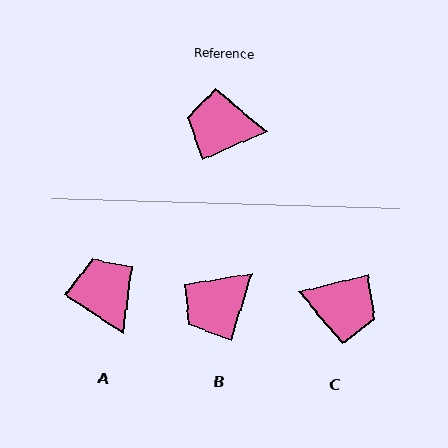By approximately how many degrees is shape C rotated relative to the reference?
Approximately 170 degrees counter-clockwise.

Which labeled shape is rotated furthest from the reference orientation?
C, about 170 degrees away.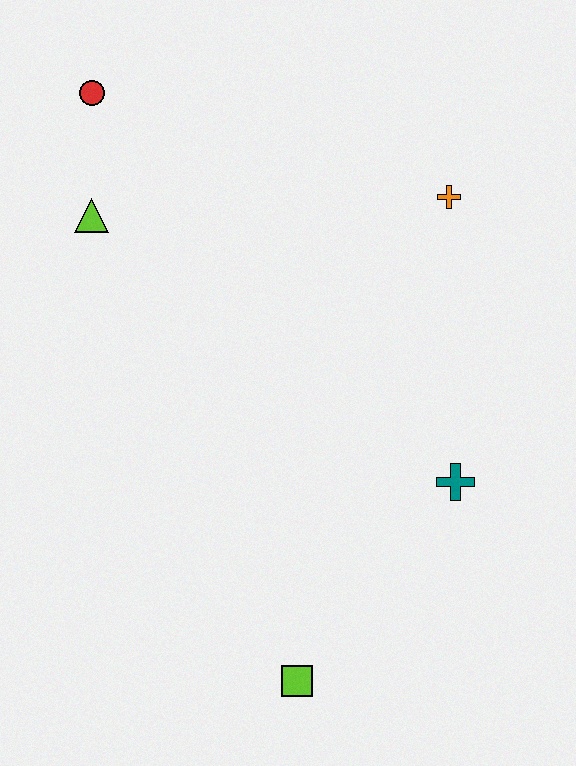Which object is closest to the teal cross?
The lime square is closest to the teal cross.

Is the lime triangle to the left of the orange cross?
Yes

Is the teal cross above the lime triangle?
No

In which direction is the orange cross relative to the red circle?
The orange cross is to the right of the red circle.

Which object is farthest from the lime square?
The red circle is farthest from the lime square.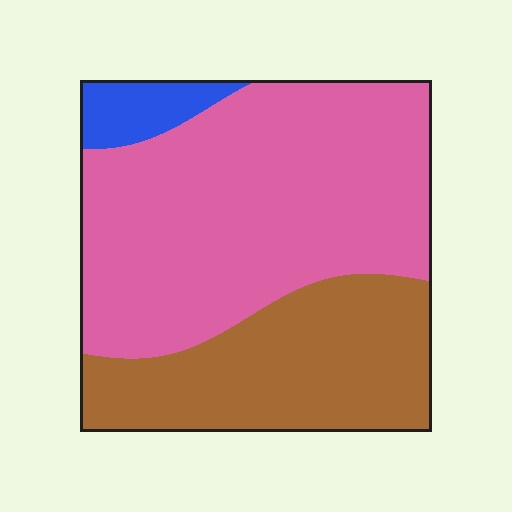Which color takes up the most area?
Pink, at roughly 60%.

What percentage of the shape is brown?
Brown takes up about one third (1/3) of the shape.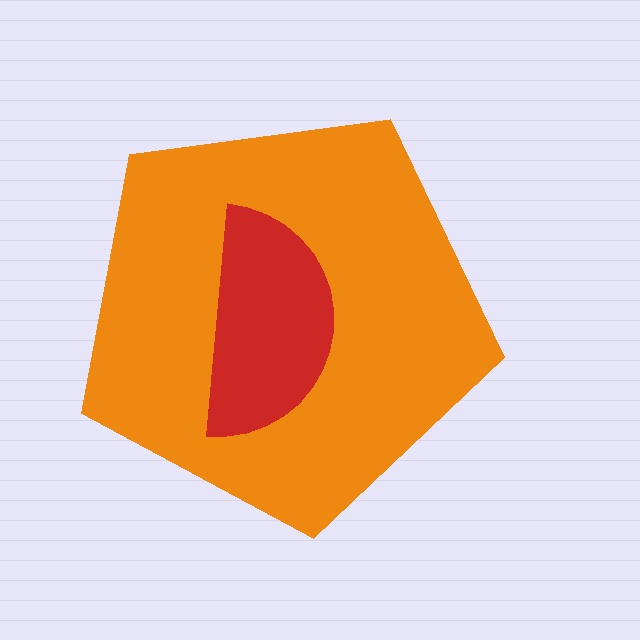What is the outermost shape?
The orange pentagon.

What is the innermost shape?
The red semicircle.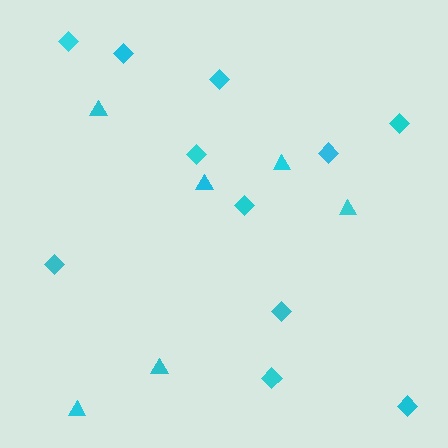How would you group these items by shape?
There are 2 groups: one group of diamonds (11) and one group of triangles (6).